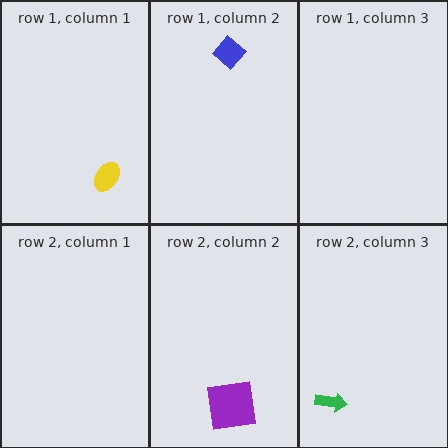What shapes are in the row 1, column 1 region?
The yellow ellipse.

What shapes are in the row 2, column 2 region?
The purple square.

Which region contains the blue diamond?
The row 1, column 2 region.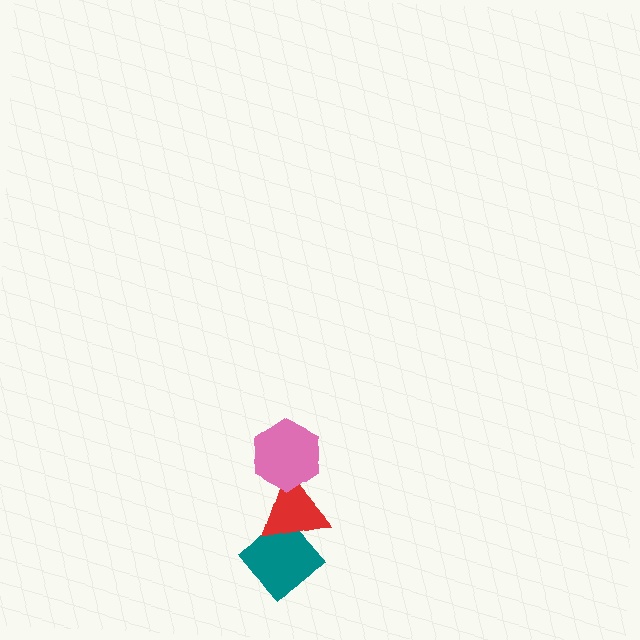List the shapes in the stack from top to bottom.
From top to bottom: the pink hexagon, the red triangle, the teal diamond.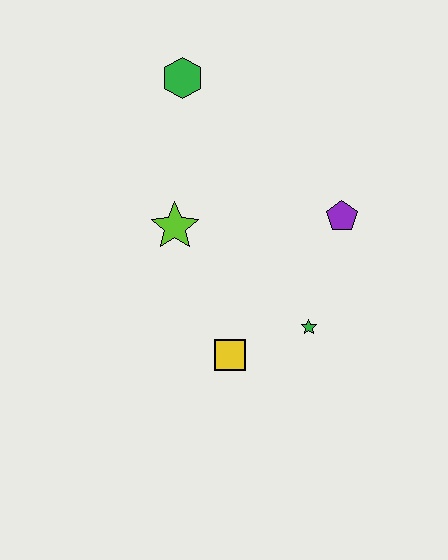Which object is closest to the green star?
The yellow square is closest to the green star.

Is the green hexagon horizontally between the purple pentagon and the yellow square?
No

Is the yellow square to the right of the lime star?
Yes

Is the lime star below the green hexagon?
Yes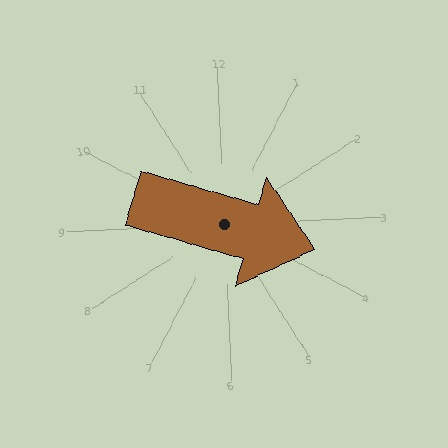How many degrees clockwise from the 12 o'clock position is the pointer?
Approximately 108 degrees.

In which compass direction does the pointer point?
East.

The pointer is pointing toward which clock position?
Roughly 4 o'clock.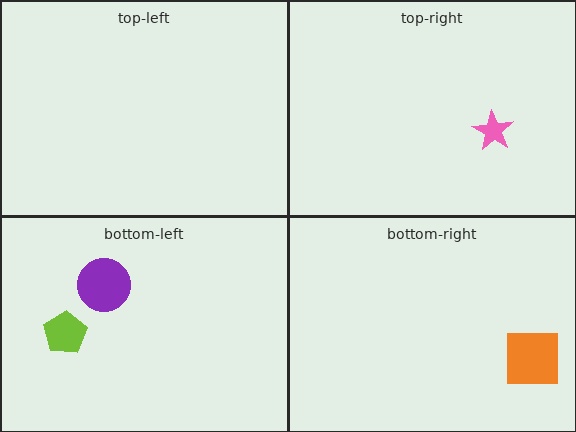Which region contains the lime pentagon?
The bottom-left region.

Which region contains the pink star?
The top-right region.